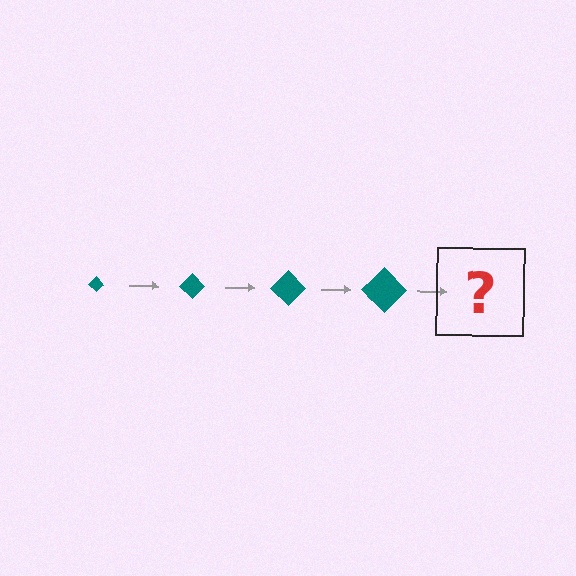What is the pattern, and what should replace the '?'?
The pattern is that the diamond gets progressively larger each step. The '?' should be a teal diamond, larger than the previous one.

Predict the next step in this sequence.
The next step is a teal diamond, larger than the previous one.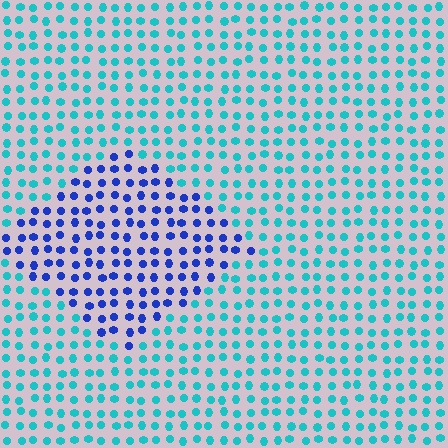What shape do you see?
I see a diamond.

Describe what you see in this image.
The image is filled with small cyan elements in a uniform arrangement. A diamond-shaped region is visible where the elements are tinted to a slightly different hue, forming a subtle color boundary.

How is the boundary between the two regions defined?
The boundary is defined purely by a slight shift in hue (about 50 degrees). Spacing, size, and orientation are identical on both sides.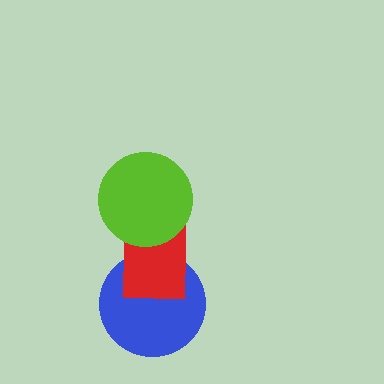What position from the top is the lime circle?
The lime circle is 1st from the top.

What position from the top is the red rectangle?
The red rectangle is 2nd from the top.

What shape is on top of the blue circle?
The red rectangle is on top of the blue circle.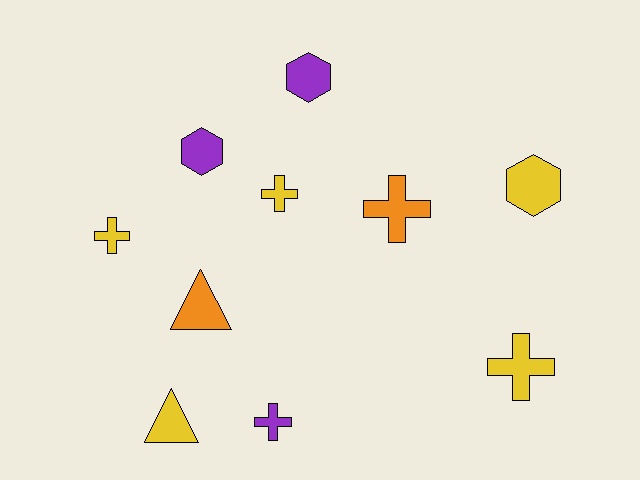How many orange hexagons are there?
There are no orange hexagons.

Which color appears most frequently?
Yellow, with 5 objects.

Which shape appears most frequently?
Cross, with 5 objects.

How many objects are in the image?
There are 10 objects.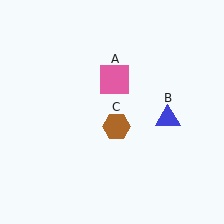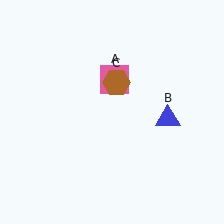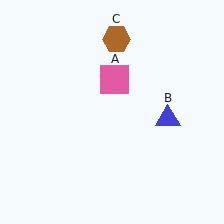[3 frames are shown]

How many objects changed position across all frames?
1 object changed position: brown hexagon (object C).